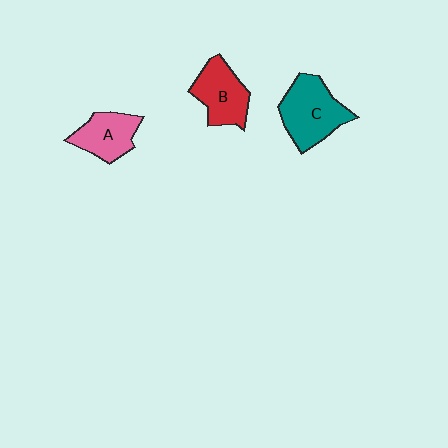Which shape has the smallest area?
Shape A (pink).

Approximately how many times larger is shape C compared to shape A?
Approximately 1.4 times.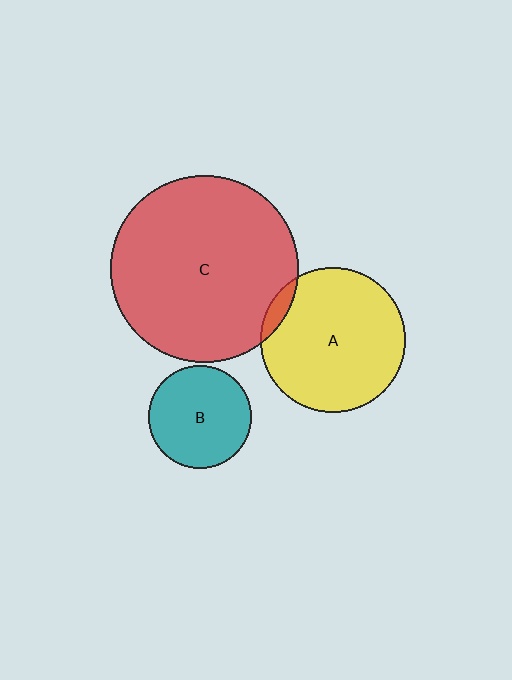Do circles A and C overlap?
Yes.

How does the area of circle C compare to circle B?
Approximately 3.3 times.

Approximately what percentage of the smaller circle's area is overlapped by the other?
Approximately 5%.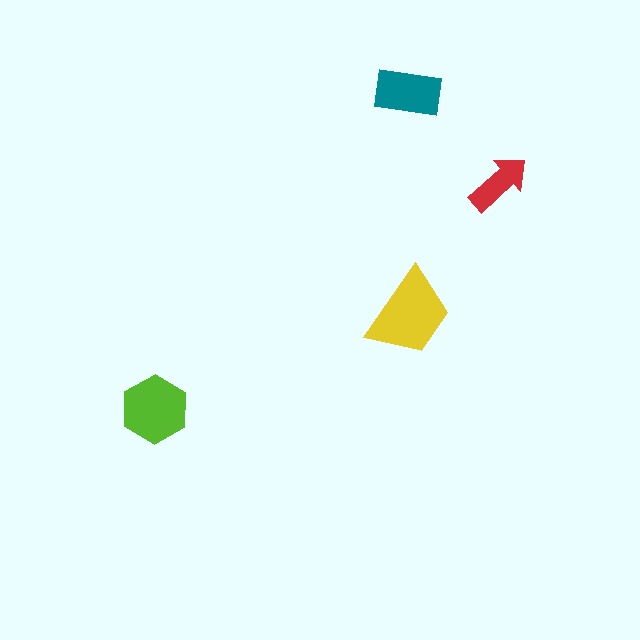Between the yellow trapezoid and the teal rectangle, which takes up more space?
The yellow trapezoid.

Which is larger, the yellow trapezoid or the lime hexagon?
The yellow trapezoid.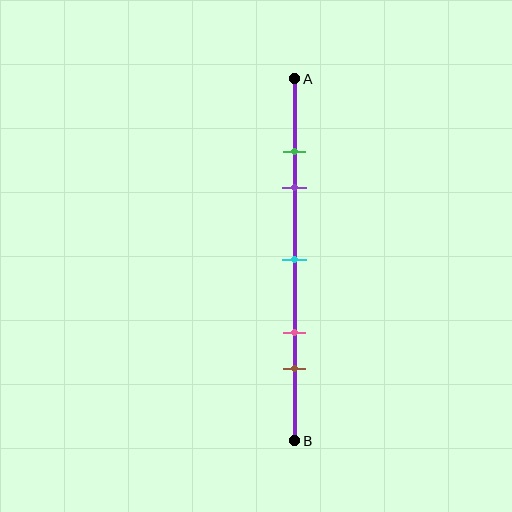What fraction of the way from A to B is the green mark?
The green mark is approximately 20% (0.2) of the way from A to B.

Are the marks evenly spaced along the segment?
No, the marks are not evenly spaced.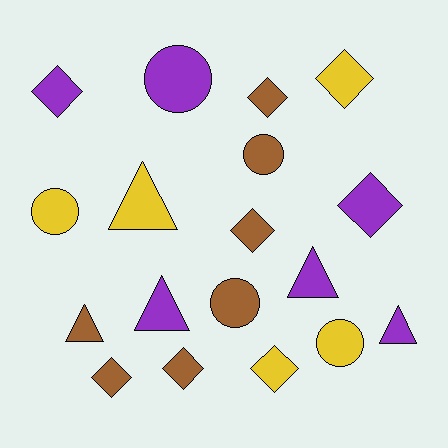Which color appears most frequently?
Brown, with 7 objects.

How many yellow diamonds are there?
There are 2 yellow diamonds.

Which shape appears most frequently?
Diamond, with 8 objects.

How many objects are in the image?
There are 18 objects.